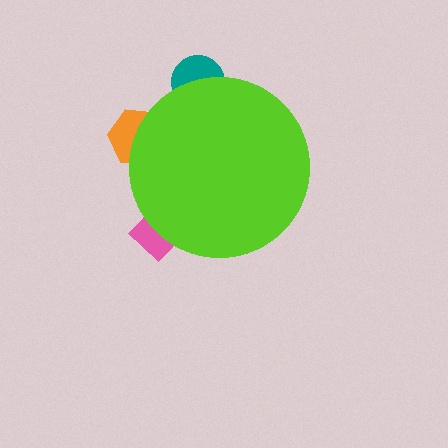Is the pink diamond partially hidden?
Yes, the pink diamond is partially hidden behind the lime circle.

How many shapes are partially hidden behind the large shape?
3 shapes are partially hidden.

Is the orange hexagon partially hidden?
Yes, the orange hexagon is partially hidden behind the lime circle.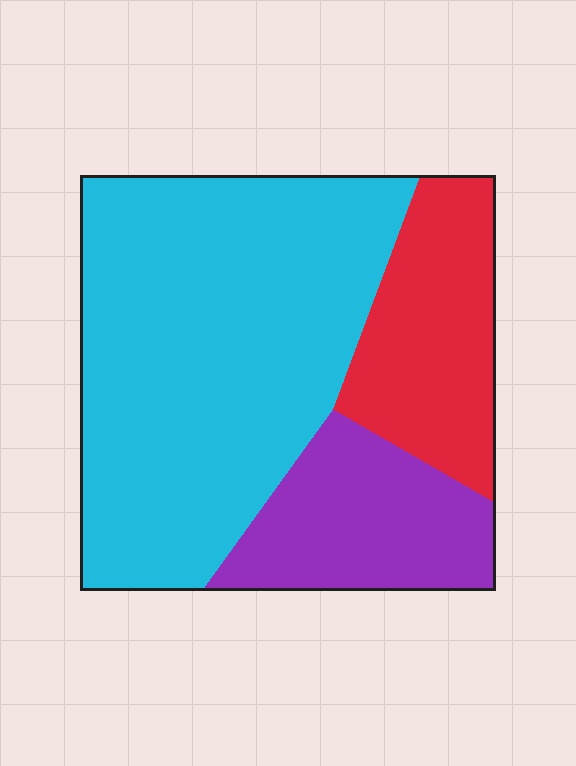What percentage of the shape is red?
Red takes up about one fifth (1/5) of the shape.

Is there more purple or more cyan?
Cyan.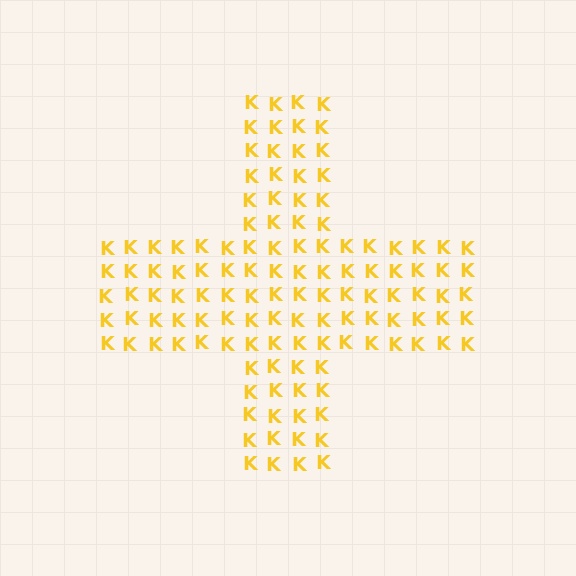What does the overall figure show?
The overall figure shows a cross.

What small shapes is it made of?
It is made of small letter K's.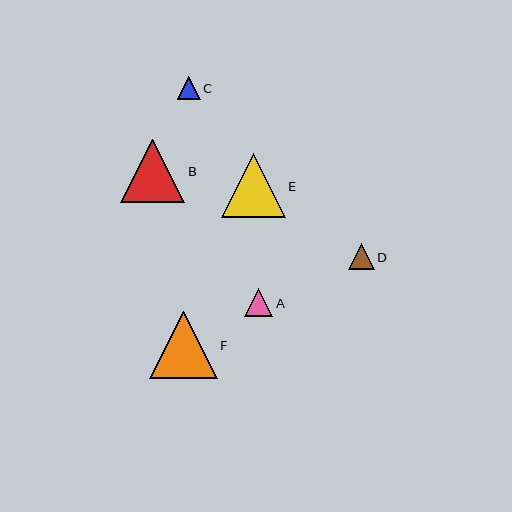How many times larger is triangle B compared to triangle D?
Triangle B is approximately 2.5 times the size of triangle D.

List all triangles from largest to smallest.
From largest to smallest: F, E, B, A, D, C.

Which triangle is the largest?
Triangle F is the largest with a size of approximately 67 pixels.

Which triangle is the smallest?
Triangle C is the smallest with a size of approximately 23 pixels.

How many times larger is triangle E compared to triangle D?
Triangle E is approximately 2.5 times the size of triangle D.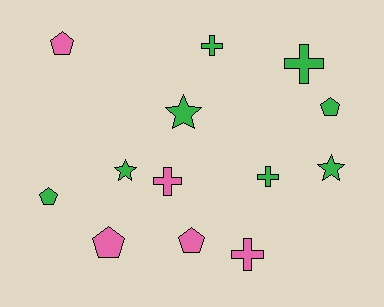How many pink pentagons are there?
There are 3 pink pentagons.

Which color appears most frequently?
Green, with 8 objects.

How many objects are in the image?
There are 13 objects.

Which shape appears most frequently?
Cross, with 5 objects.